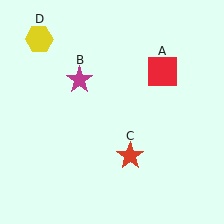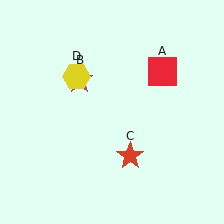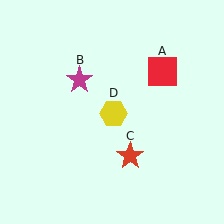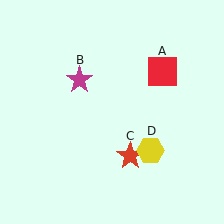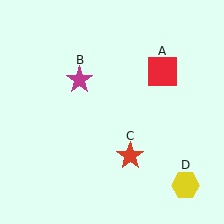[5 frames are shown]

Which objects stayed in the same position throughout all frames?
Red square (object A) and magenta star (object B) and red star (object C) remained stationary.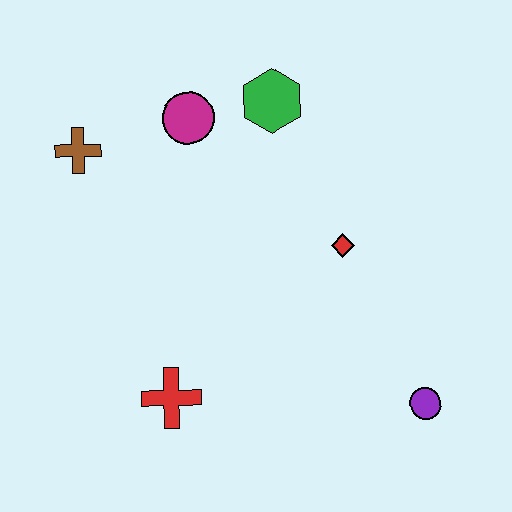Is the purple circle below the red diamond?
Yes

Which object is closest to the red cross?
The red diamond is closest to the red cross.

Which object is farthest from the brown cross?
The purple circle is farthest from the brown cross.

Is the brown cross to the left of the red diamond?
Yes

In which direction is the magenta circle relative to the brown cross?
The magenta circle is to the right of the brown cross.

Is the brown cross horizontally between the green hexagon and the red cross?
No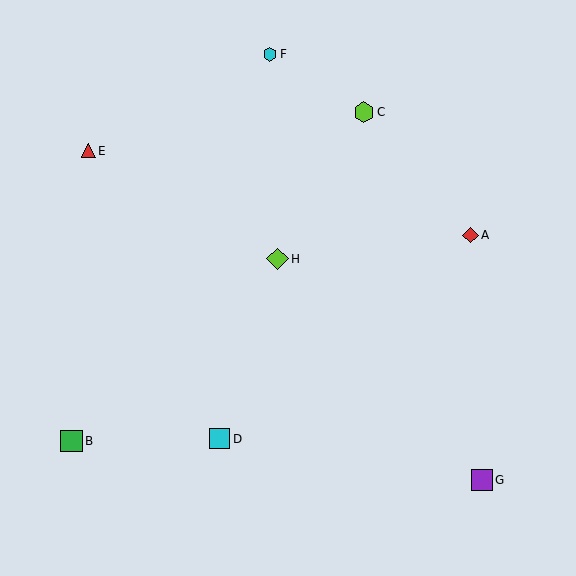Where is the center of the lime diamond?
The center of the lime diamond is at (278, 259).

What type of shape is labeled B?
Shape B is a green square.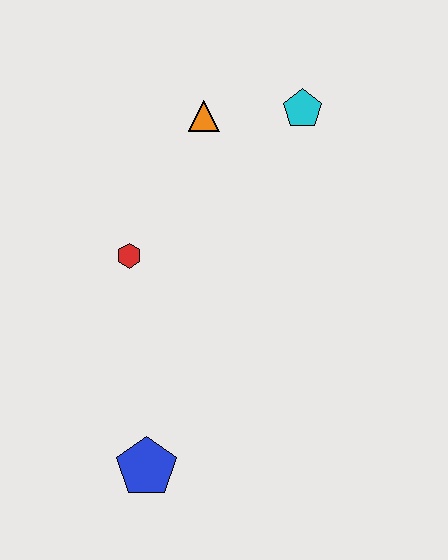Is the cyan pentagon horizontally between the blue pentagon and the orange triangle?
No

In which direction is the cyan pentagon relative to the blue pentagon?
The cyan pentagon is above the blue pentagon.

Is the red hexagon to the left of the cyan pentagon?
Yes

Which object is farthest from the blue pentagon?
The cyan pentagon is farthest from the blue pentagon.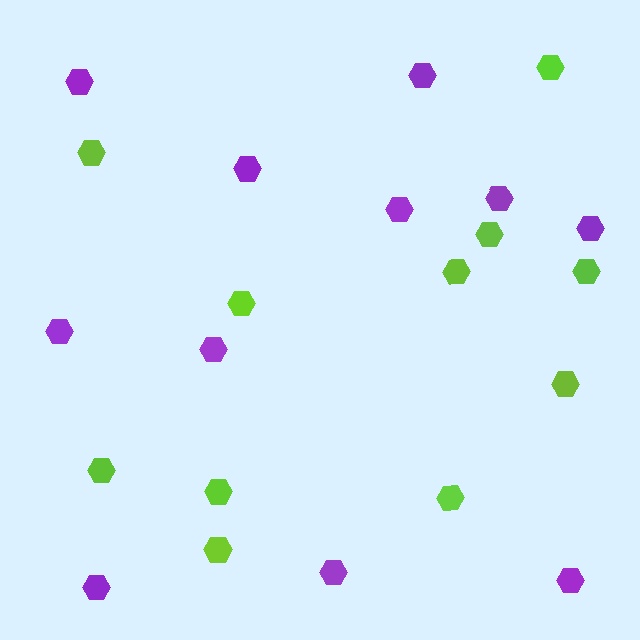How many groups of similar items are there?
There are 2 groups: one group of purple hexagons (11) and one group of lime hexagons (11).